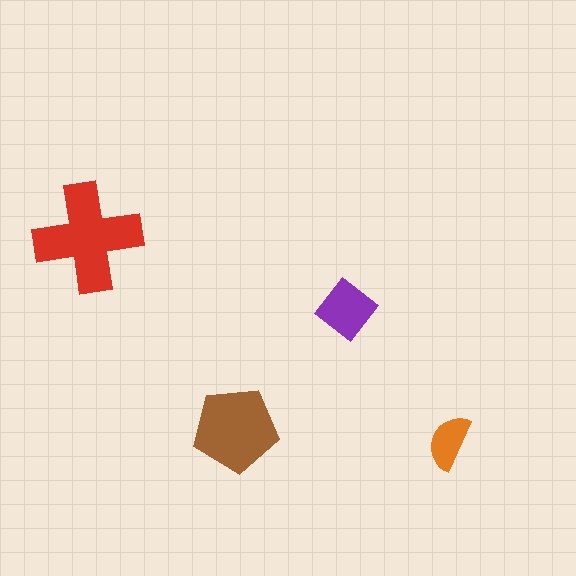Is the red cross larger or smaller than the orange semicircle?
Larger.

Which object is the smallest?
The orange semicircle.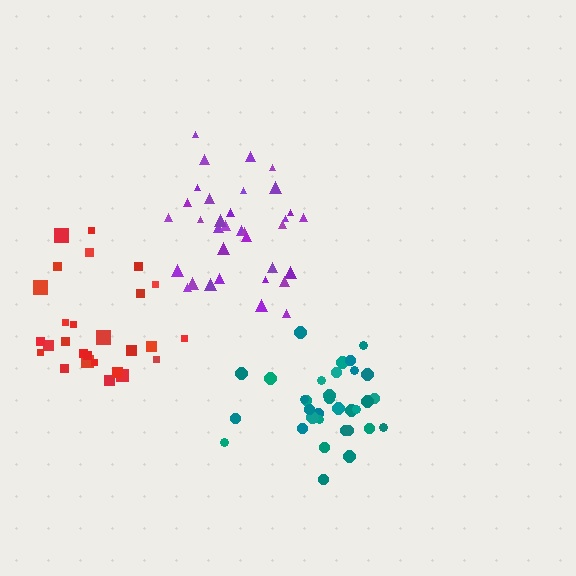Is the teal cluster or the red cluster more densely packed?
Teal.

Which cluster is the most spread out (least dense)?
Red.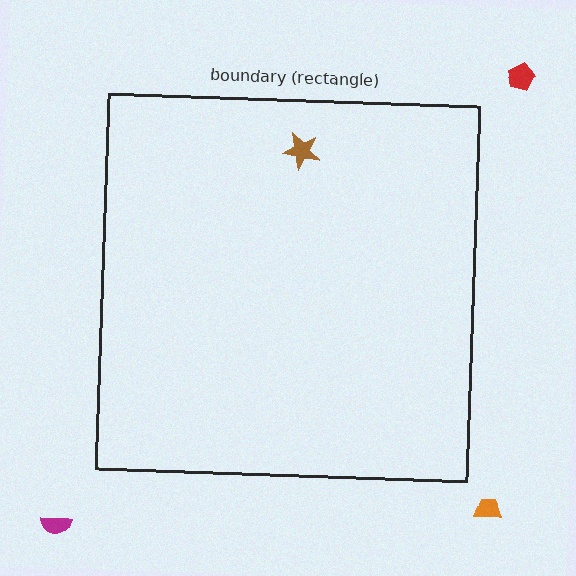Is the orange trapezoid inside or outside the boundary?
Outside.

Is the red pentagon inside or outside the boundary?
Outside.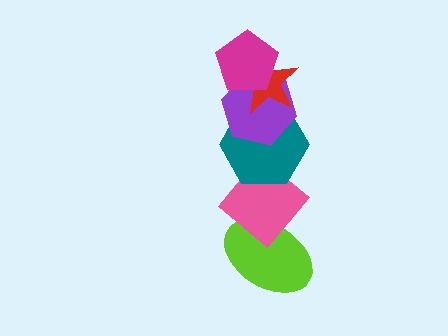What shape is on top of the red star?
The magenta pentagon is on top of the red star.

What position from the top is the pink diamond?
The pink diamond is 5th from the top.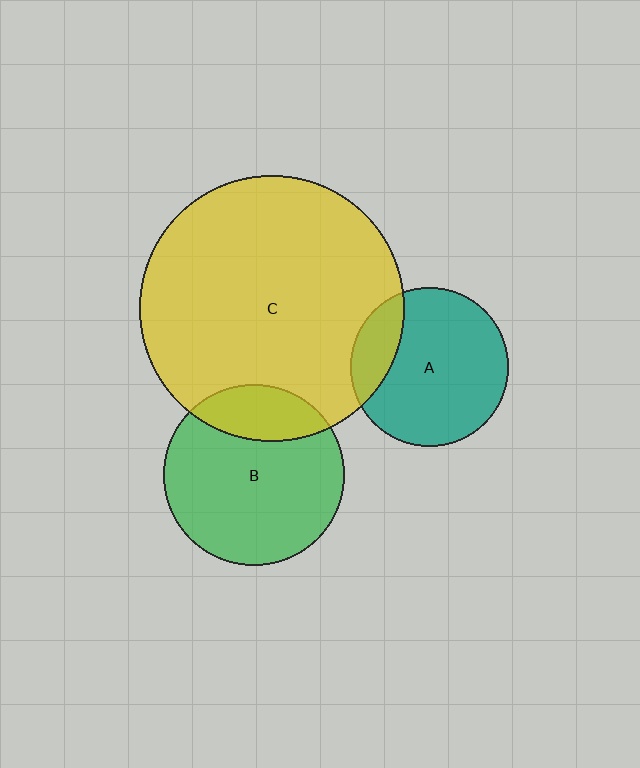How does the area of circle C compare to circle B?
Approximately 2.2 times.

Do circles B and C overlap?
Yes.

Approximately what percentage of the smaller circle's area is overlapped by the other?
Approximately 20%.